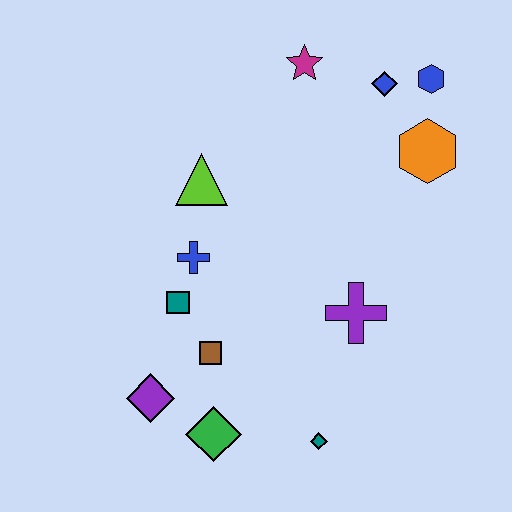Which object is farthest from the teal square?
The blue hexagon is farthest from the teal square.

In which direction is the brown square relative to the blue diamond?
The brown square is below the blue diamond.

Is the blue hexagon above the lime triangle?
Yes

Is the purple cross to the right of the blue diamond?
No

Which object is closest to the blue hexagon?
The blue diamond is closest to the blue hexagon.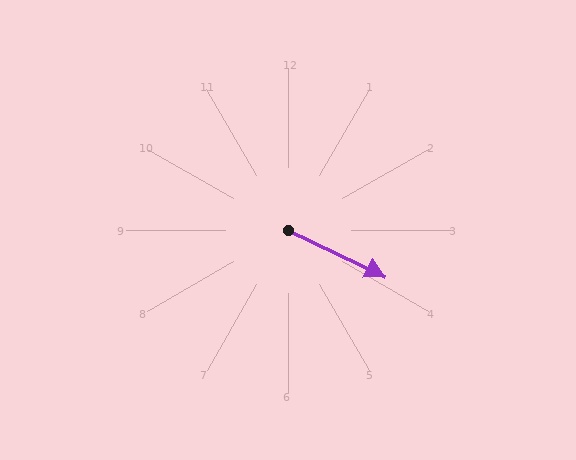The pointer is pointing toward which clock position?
Roughly 4 o'clock.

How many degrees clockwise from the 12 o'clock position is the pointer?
Approximately 116 degrees.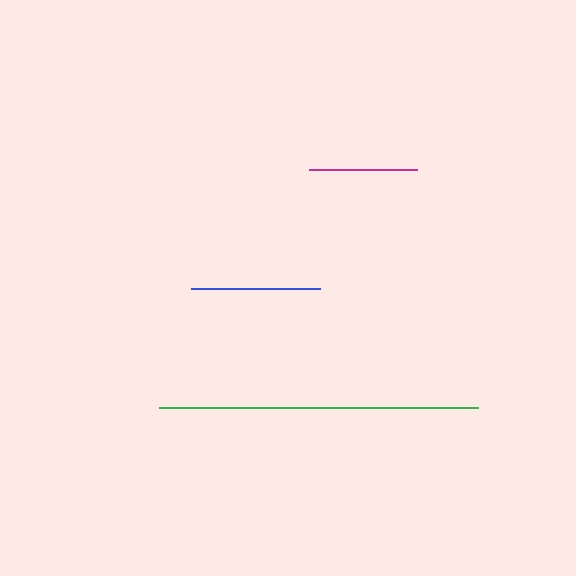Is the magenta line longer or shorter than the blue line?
The blue line is longer than the magenta line.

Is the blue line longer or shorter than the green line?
The green line is longer than the blue line.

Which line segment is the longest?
The green line is the longest at approximately 318 pixels.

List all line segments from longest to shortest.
From longest to shortest: green, blue, magenta.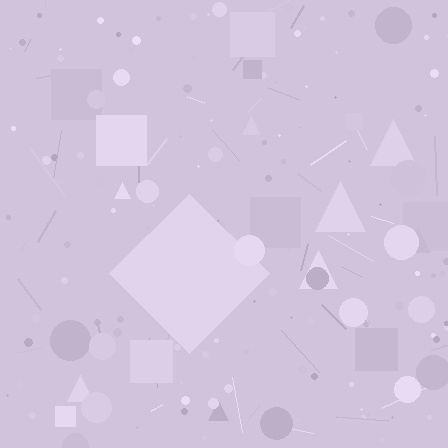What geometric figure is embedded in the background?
A diamond is embedded in the background.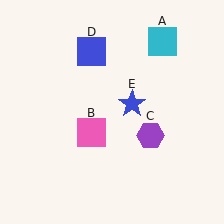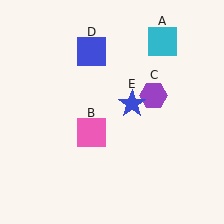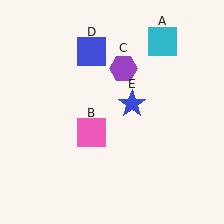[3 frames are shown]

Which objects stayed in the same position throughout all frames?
Cyan square (object A) and pink square (object B) and blue square (object D) and blue star (object E) remained stationary.